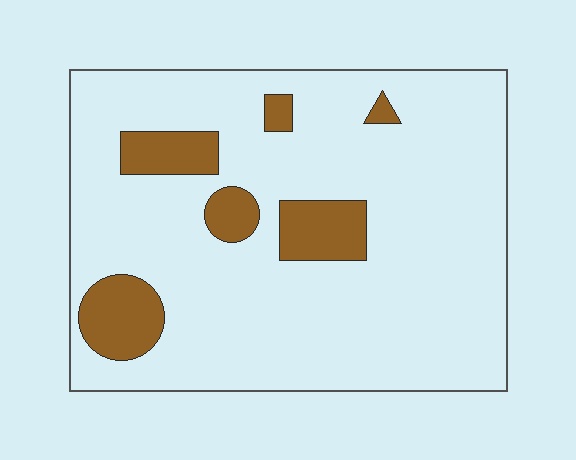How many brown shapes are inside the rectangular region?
6.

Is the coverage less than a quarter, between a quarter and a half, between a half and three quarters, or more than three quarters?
Less than a quarter.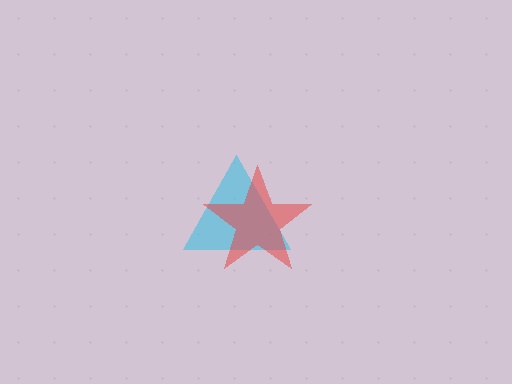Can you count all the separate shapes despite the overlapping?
Yes, there are 2 separate shapes.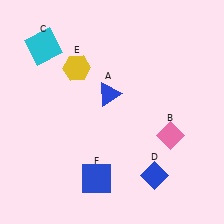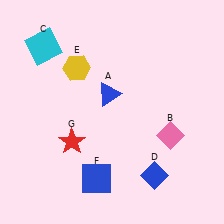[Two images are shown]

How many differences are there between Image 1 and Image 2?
There is 1 difference between the two images.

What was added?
A red star (G) was added in Image 2.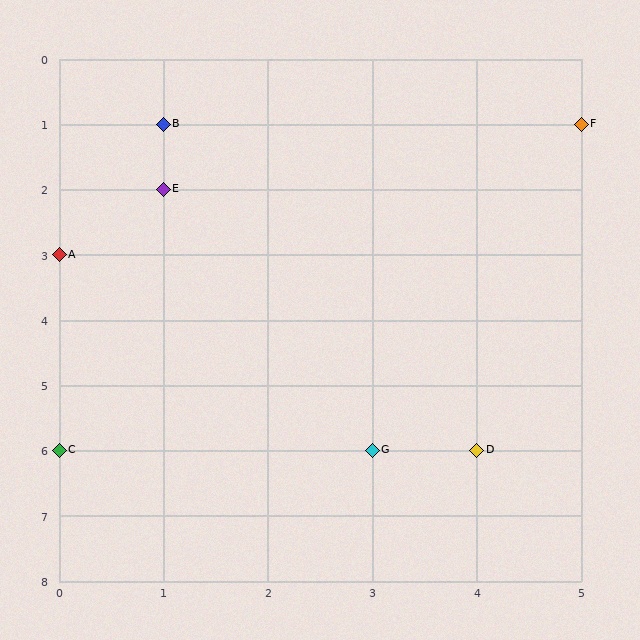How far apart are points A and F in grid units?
Points A and F are 5 columns and 2 rows apart (about 5.4 grid units diagonally).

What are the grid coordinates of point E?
Point E is at grid coordinates (1, 2).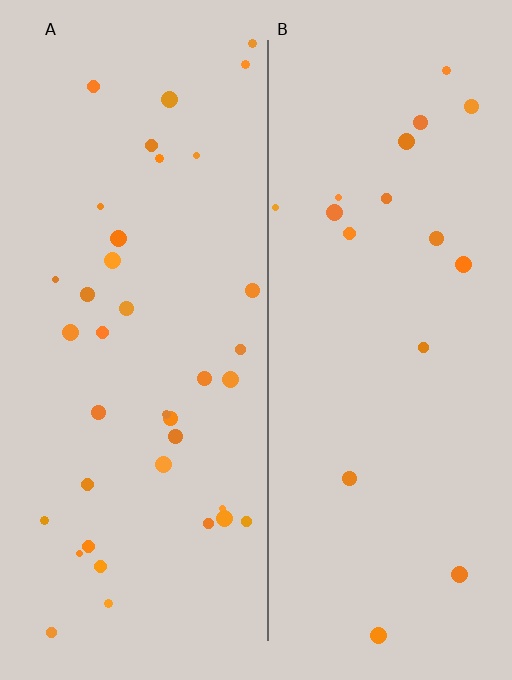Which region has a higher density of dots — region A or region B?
A (the left).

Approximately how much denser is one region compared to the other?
Approximately 2.1× — region A over region B.